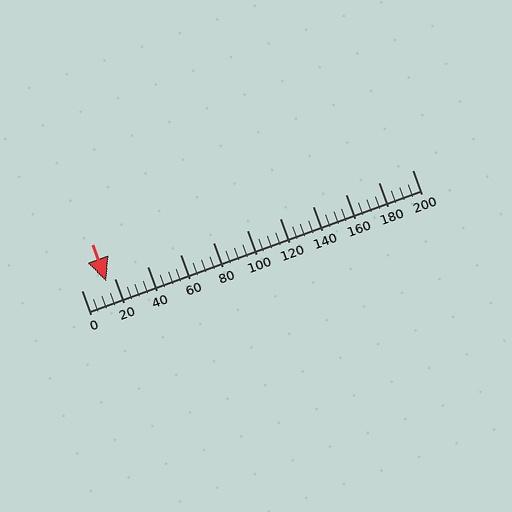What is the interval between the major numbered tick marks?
The major tick marks are spaced 20 units apart.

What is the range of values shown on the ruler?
The ruler shows values from 0 to 200.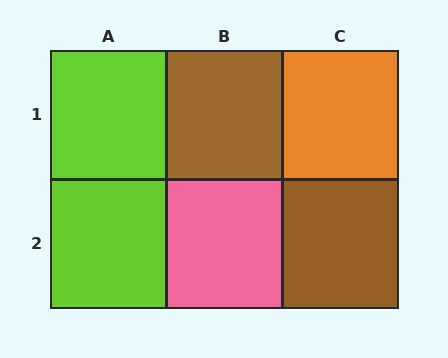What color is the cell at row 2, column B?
Pink.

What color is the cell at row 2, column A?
Lime.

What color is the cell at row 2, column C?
Brown.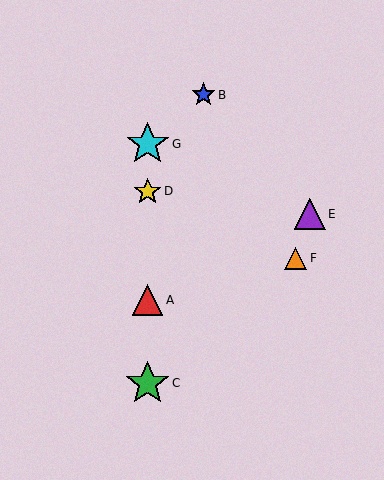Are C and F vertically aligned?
No, C is at x≈148 and F is at x≈295.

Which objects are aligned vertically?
Objects A, C, D, G are aligned vertically.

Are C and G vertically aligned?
Yes, both are at x≈148.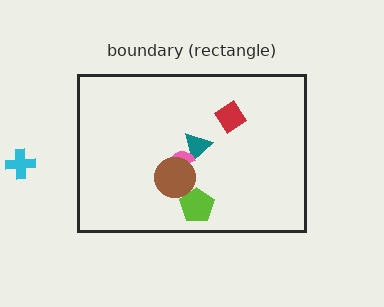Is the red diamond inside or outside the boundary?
Inside.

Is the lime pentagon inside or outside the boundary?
Inside.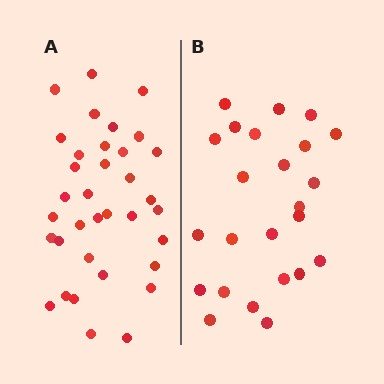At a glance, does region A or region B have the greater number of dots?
Region A (the left region) has more dots.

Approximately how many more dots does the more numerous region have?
Region A has roughly 12 or so more dots than region B.